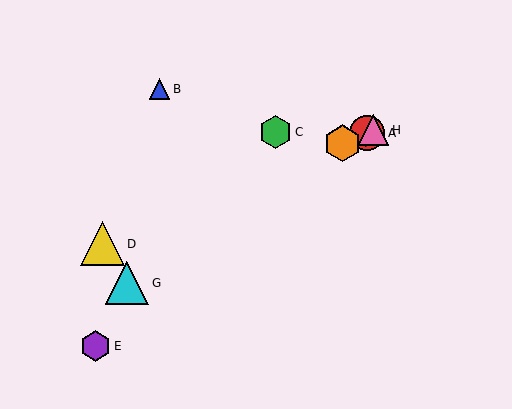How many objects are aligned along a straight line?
4 objects (A, D, F, H) are aligned along a straight line.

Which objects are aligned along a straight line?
Objects A, D, F, H are aligned along a straight line.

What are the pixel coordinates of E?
Object E is at (96, 346).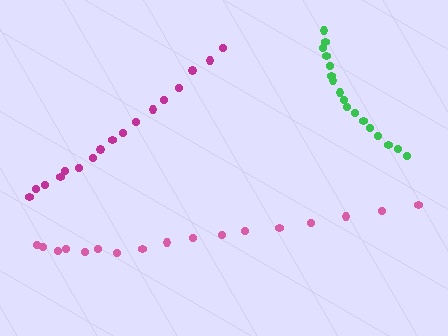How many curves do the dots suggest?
There are 3 distinct paths.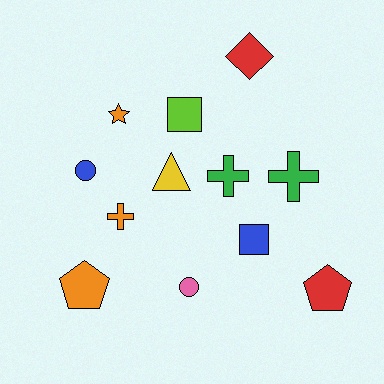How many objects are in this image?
There are 12 objects.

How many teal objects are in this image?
There are no teal objects.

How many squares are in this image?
There are 2 squares.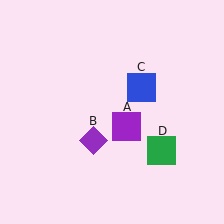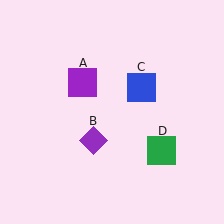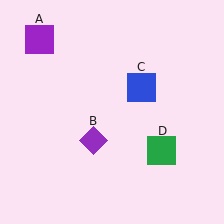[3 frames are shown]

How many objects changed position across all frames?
1 object changed position: purple square (object A).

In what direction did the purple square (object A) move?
The purple square (object A) moved up and to the left.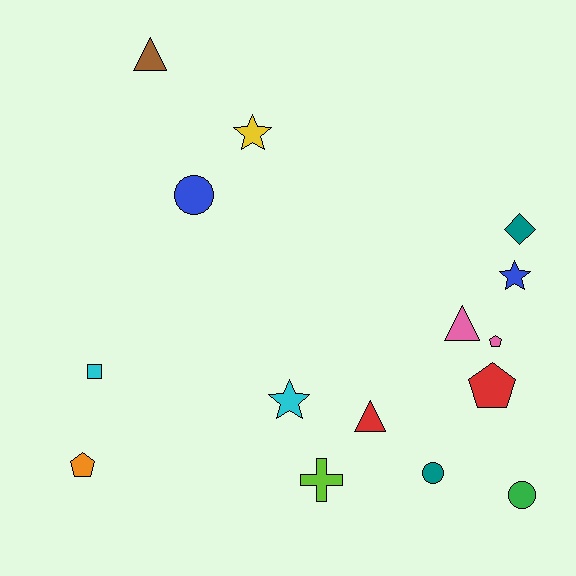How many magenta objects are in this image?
There are no magenta objects.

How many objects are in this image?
There are 15 objects.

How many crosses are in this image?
There is 1 cross.